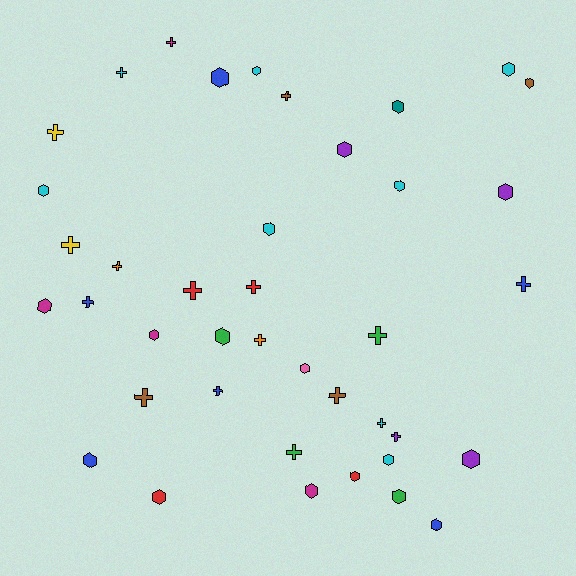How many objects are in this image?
There are 40 objects.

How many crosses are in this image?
There are 18 crosses.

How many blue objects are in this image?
There are 6 blue objects.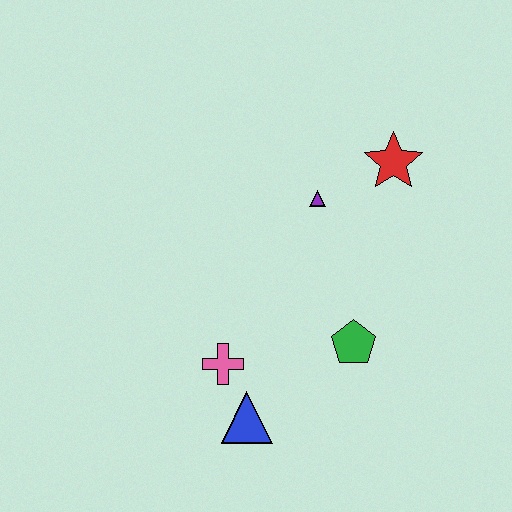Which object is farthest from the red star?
The blue triangle is farthest from the red star.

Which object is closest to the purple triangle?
The red star is closest to the purple triangle.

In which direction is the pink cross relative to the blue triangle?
The pink cross is above the blue triangle.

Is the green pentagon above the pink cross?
Yes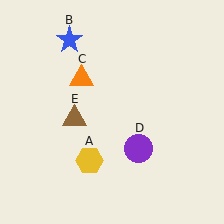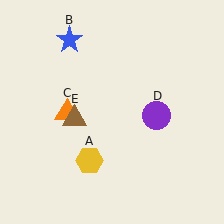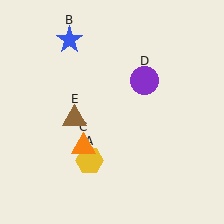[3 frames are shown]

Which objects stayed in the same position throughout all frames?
Yellow hexagon (object A) and blue star (object B) and brown triangle (object E) remained stationary.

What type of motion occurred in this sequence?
The orange triangle (object C), purple circle (object D) rotated counterclockwise around the center of the scene.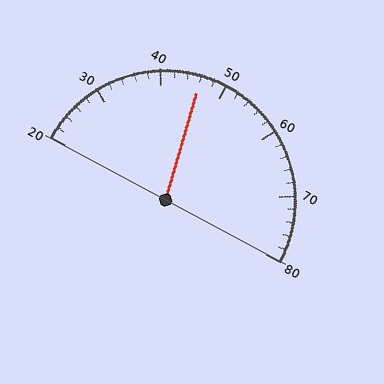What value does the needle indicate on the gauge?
The needle indicates approximately 46.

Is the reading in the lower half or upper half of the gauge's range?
The reading is in the lower half of the range (20 to 80).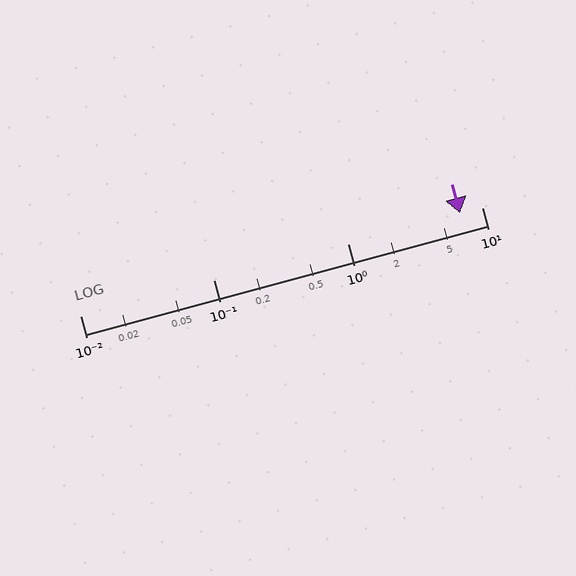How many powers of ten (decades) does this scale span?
The scale spans 3 decades, from 0.01 to 10.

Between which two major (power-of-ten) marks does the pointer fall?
The pointer is between 1 and 10.